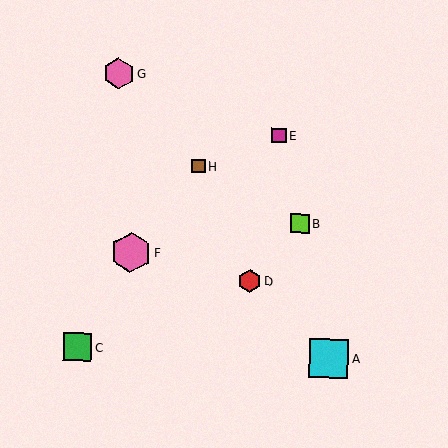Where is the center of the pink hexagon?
The center of the pink hexagon is at (118, 74).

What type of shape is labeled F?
Shape F is a pink hexagon.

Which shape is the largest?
The pink hexagon (labeled F) is the largest.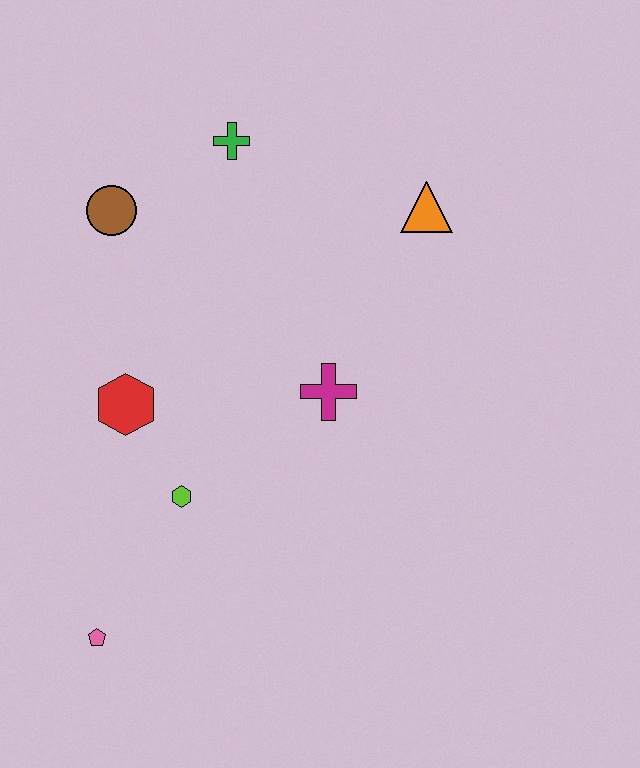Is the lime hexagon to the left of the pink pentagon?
No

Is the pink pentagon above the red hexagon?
No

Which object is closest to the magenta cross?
The lime hexagon is closest to the magenta cross.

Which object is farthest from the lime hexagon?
The orange triangle is farthest from the lime hexagon.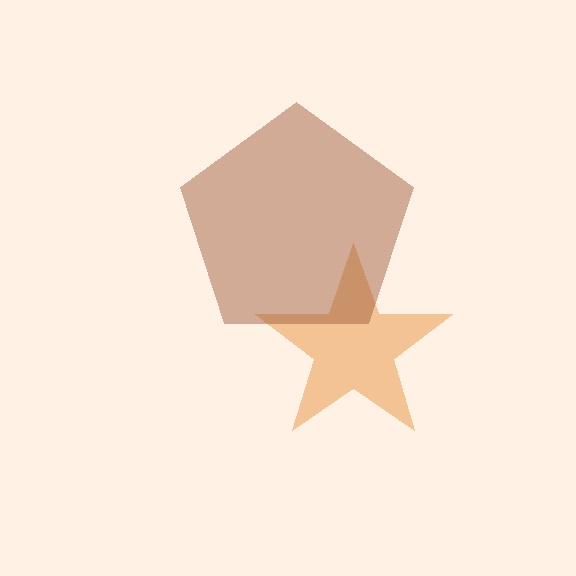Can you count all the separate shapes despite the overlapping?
Yes, there are 2 separate shapes.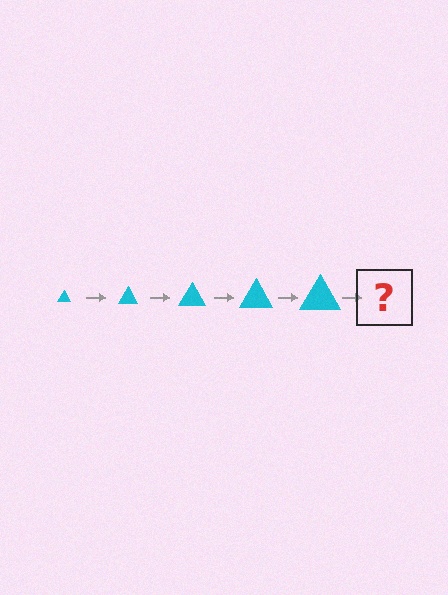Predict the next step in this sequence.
The next step is a cyan triangle, larger than the previous one.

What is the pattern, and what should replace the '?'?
The pattern is that the triangle gets progressively larger each step. The '?' should be a cyan triangle, larger than the previous one.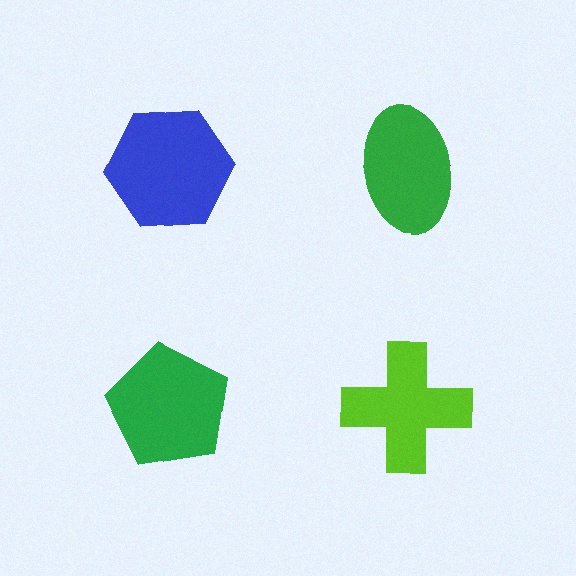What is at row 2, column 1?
A green pentagon.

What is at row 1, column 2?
A green ellipse.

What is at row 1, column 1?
A blue hexagon.